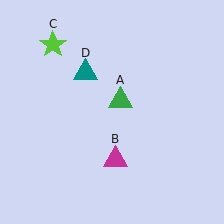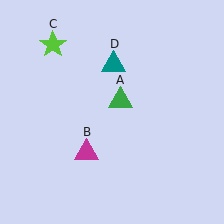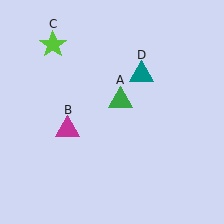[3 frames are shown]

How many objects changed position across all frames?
2 objects changed position: magenta triangle (object B), teal triangle (object D).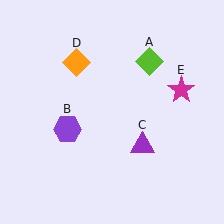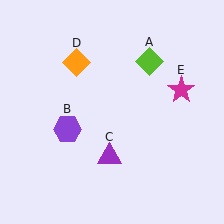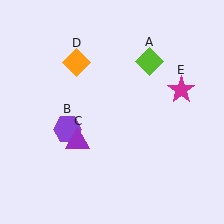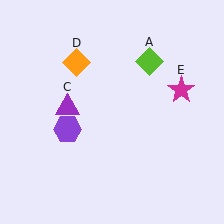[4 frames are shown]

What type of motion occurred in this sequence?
The purple triangle (object C) rotated clockwise around the center of the scene.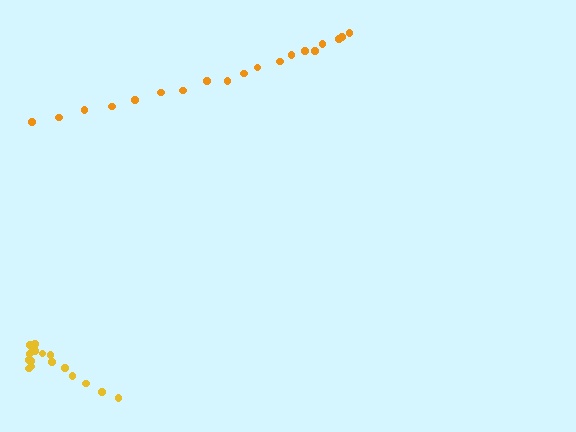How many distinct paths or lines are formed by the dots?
There are 2 distinct paths.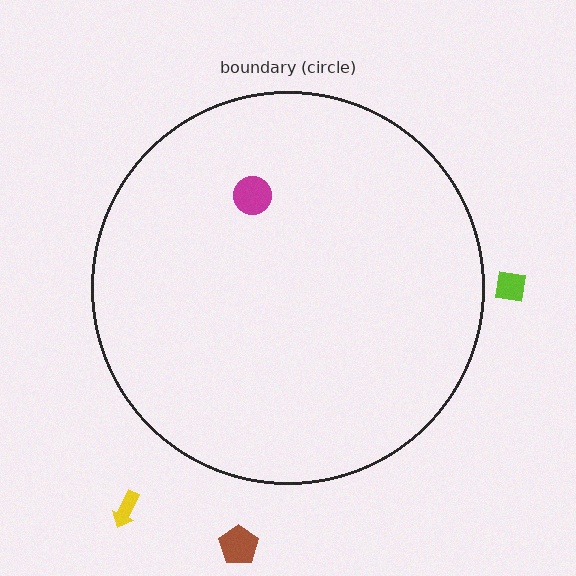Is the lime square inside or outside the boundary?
Outside.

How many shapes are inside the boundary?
1 inside, 3 outside.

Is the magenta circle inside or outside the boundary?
Inside.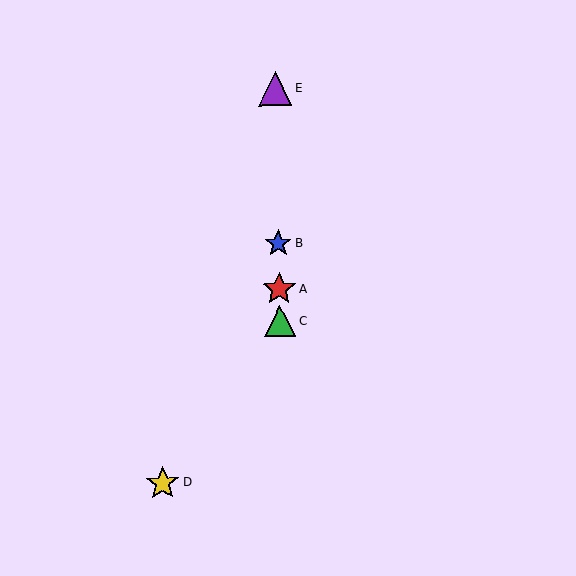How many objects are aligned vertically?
4 objects (A, B, C, E) are aligned vertically.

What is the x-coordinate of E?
Object E is at x≈275.